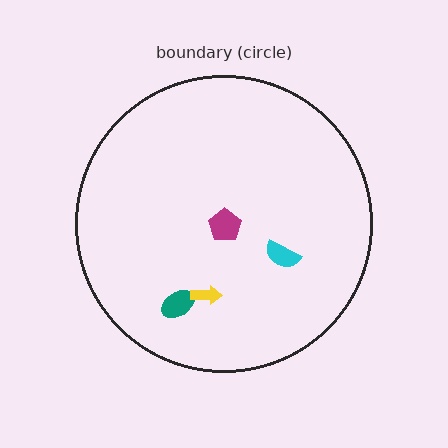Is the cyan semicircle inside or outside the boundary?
Inside.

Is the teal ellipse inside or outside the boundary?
Inside.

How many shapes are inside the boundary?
4 inside, 0 outside.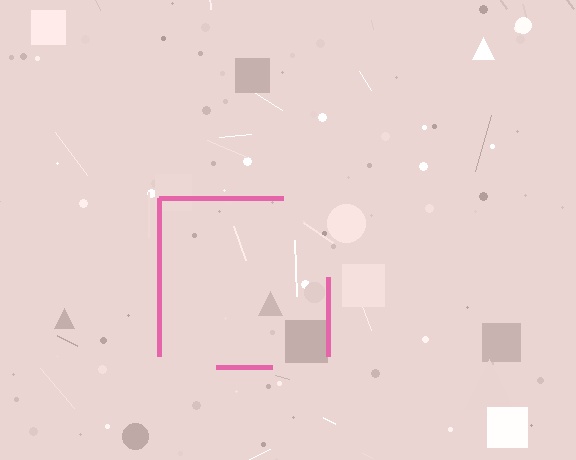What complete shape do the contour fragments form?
The contour fragments form a square.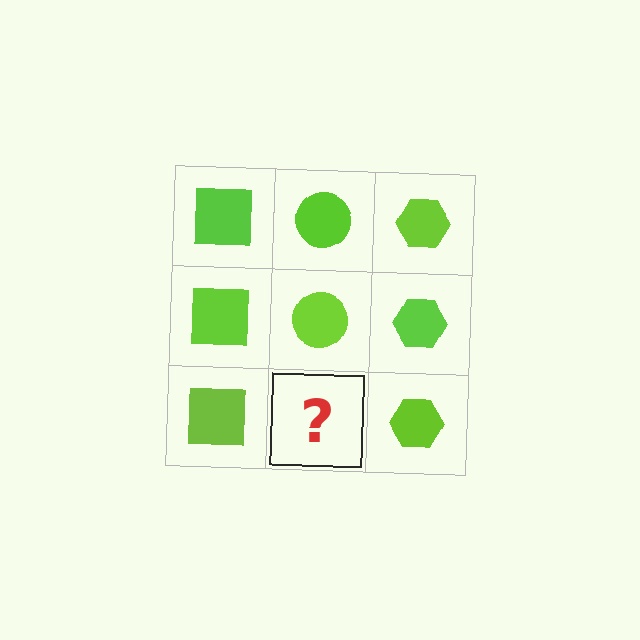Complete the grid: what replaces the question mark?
The question mark should be replaced with a lime circle.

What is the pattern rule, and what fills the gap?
The rule is that each column has a consistent shape. The gap should be filled with a lime circle.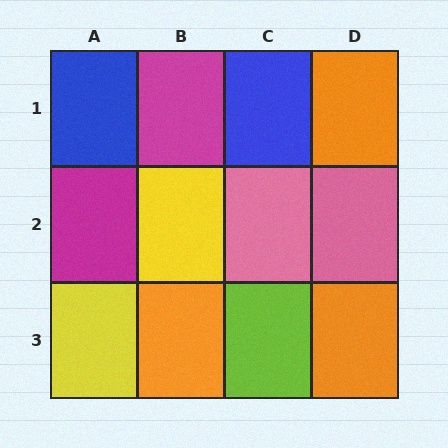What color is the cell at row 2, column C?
Pink.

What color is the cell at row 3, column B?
Orange.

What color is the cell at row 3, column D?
Orange.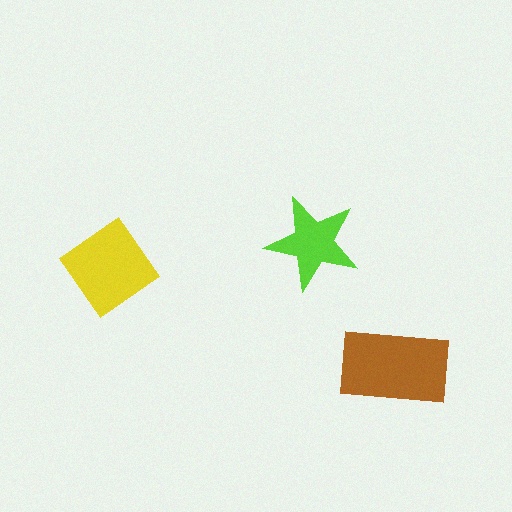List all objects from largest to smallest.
The brown rectangle, the yellow diamond, the lime star.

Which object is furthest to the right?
The brown rectangle is rightmost.